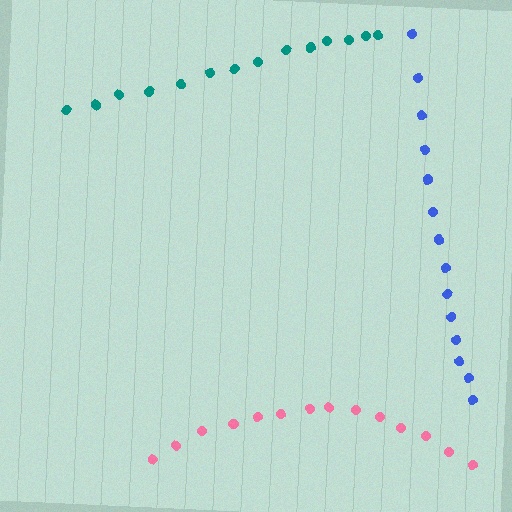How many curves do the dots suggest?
There are 3 distinct paths.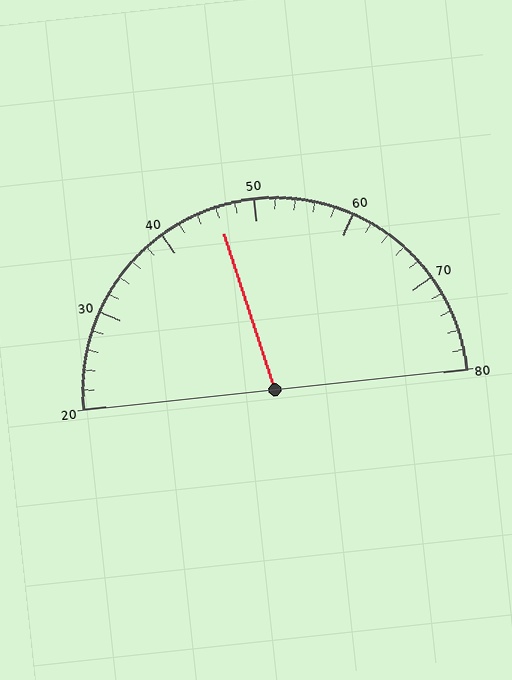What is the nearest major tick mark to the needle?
The nearest major tick mark is 50.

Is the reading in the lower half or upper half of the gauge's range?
The reading is in the lower half of the range (20 to 80).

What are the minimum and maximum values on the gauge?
The gauge ranges from 20 to 80.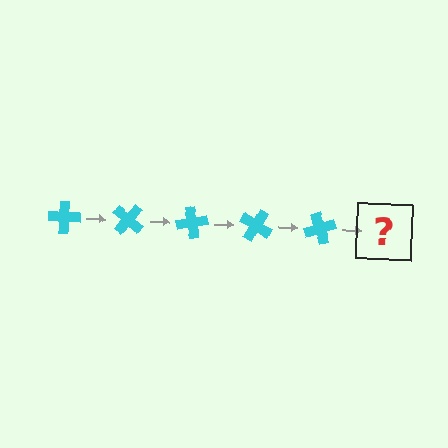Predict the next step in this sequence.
The next step is a cyan cross rotated 200 degrees.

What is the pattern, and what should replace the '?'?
The pattern is that the cross rotates 40 degrees each step. The '?' should be a cyan cross rotated 200 degrees.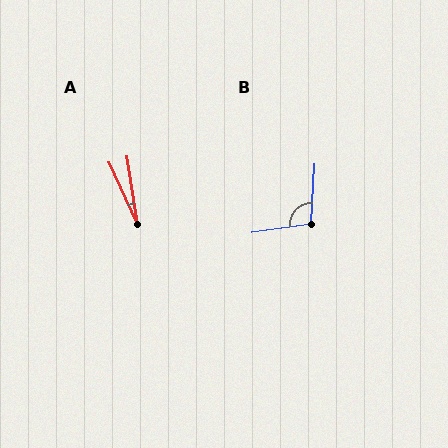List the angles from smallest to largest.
A (16°), B (101°).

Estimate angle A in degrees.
Approximately 16 degrees.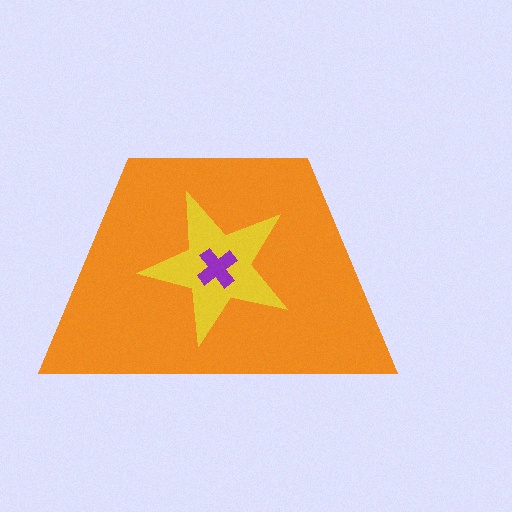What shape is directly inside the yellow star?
The purple cross.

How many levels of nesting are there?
3.